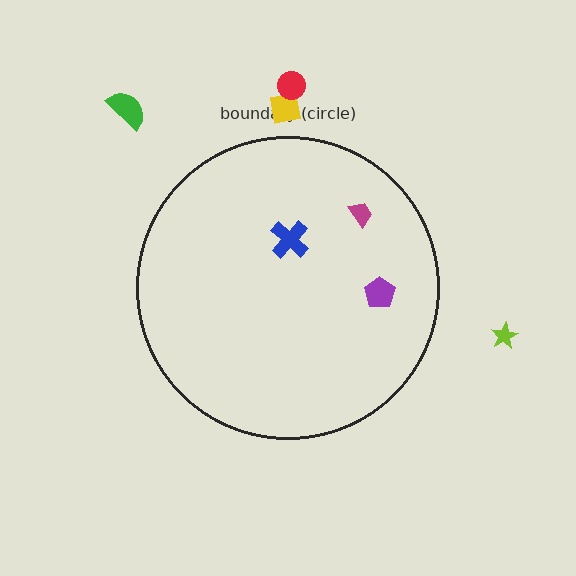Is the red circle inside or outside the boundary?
Outside.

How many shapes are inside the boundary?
3 inside, 4 outside.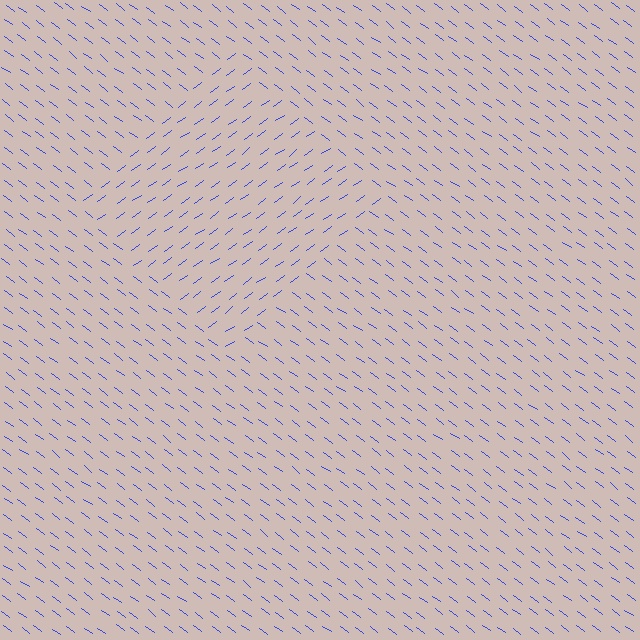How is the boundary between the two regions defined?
The boundary is defined purely by a change in line orientation (approximately 72 degrees difference). All lines are the same color and thickness.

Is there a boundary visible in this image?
Yes, there is a texture boundary formed by a change in line orientation.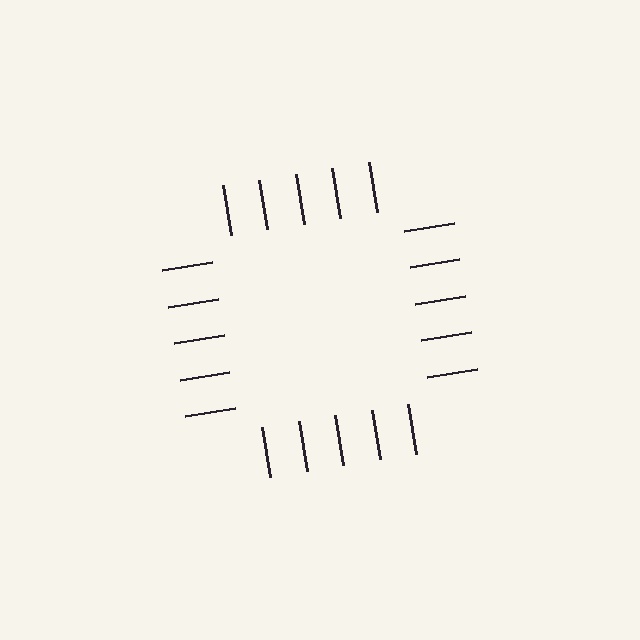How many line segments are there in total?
20 — 5 along each of the 4 edges.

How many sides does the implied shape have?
4 sides — the line-ends trace a square.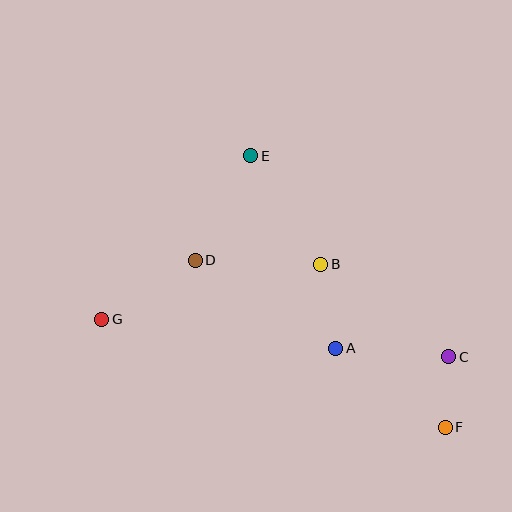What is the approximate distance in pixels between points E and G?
The distance between E and G is approximately 221 pixels.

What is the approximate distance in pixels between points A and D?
The distance between A and D is approximately 166 pixels.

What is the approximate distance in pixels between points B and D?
The distance between B and D is approximately 126 pixels.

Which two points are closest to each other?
Points C and F are closest to each other.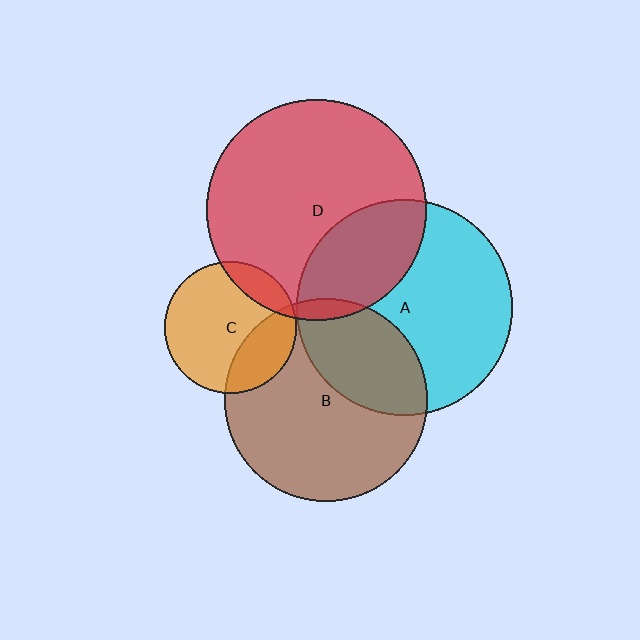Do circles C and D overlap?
Yes.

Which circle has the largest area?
Circle D (red).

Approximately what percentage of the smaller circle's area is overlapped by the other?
Approximately 15%.